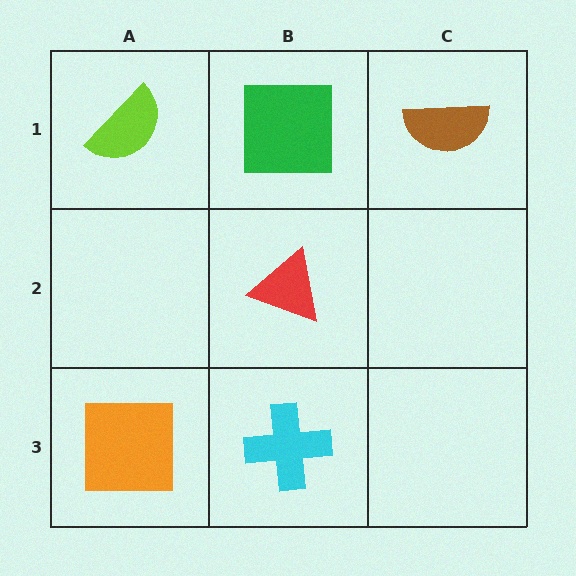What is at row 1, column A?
A lime semicircle.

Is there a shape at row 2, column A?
No, that cell is empty.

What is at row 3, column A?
An orange square.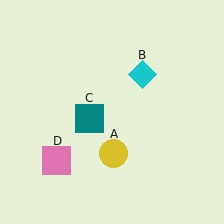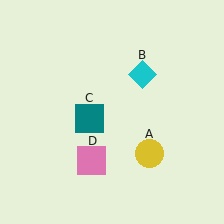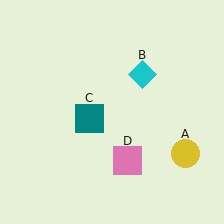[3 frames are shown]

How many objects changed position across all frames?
2 objects changed position: yellow circle (object A), pink square (object D).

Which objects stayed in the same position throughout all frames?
Cyan diamond (object B) and teal square (object C) remained stationary.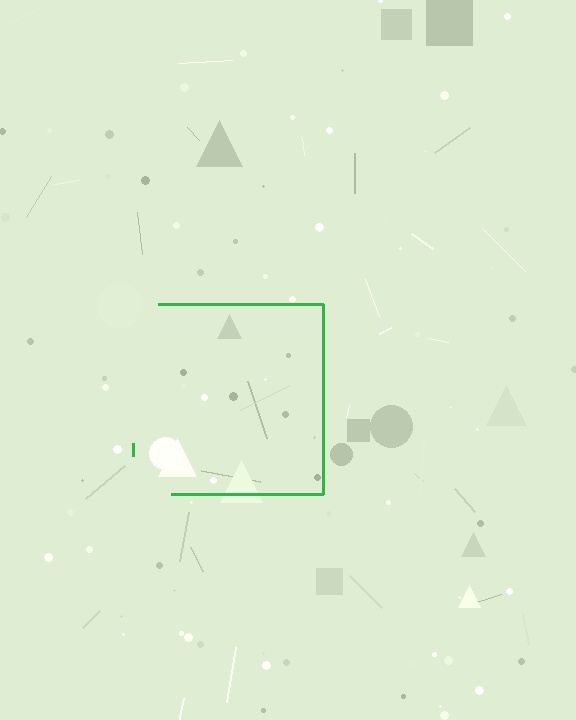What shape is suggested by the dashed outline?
The dashed outline suggests a square.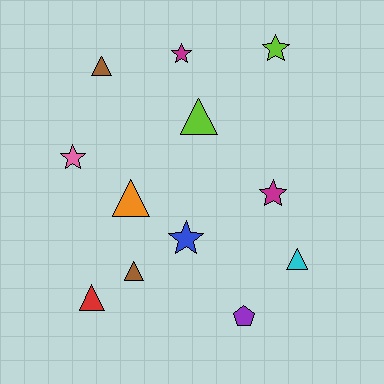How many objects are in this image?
There are 12 objects.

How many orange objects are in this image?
There is 1 orange object.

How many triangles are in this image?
There are 6 triangles.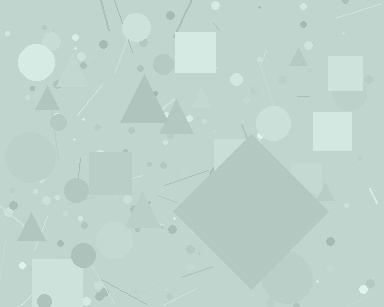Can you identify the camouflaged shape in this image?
The camouflaged shape is a diamond.